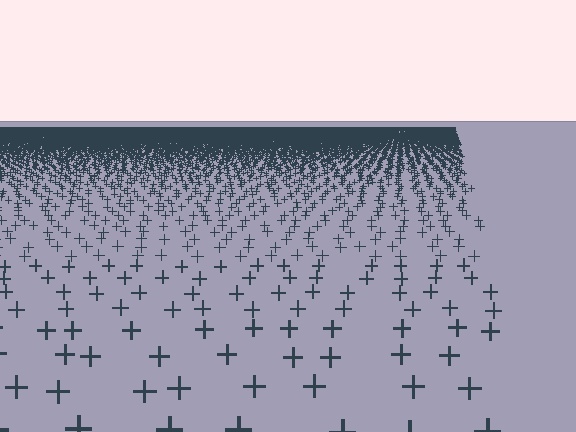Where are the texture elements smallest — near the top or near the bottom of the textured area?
Near the top.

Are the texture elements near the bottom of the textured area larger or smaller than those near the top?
Larger. Near the bottom, elements are closer to the viewer and appear at a bigger on-screen size.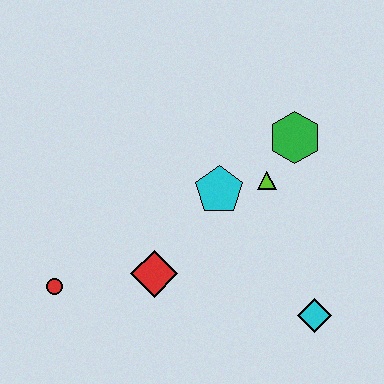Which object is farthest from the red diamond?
The green hexagon is farthest from the red diamond.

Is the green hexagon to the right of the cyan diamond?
No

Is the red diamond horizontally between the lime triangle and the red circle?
Yes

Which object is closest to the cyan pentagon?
The lime triangle is closest to the cyan pentagon.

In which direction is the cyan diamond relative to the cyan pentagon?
The cyan diamond is below the cyan pentagon.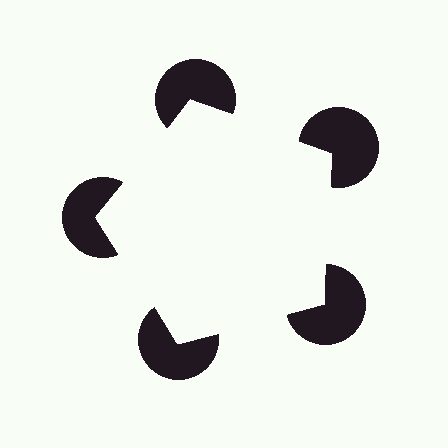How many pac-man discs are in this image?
There are 5 — one at each vertex of the illusory pentagon.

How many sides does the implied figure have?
5 sides.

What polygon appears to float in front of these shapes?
An illusory pentagon — its edges are inferred from the aligned wedge cuts in the pac-man discs, not physically drawn.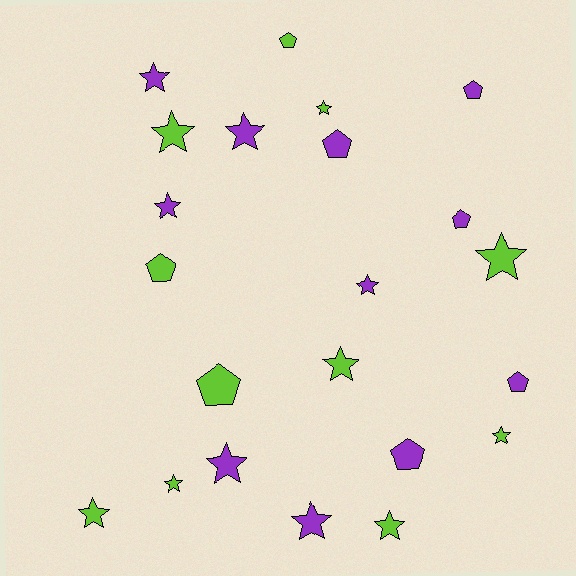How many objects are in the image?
There are 22 objects.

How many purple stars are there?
There are 6 purple stars.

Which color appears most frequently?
Purple, with 11 objects.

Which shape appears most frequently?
Star, with 14 objects.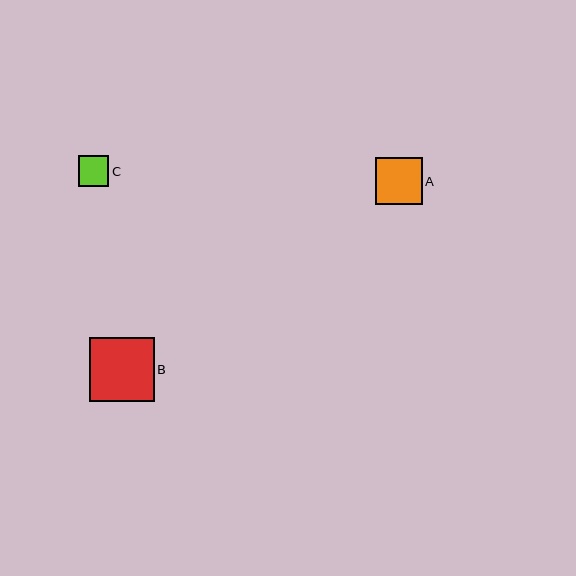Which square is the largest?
Square B is the largest with a size of approximately 64 pixels.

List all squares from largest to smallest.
From largest to smallest: B, A, C.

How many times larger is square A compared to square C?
Square A is approximately 1.5 times the size of square C.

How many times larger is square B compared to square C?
Square B is approximately 2.1 times the size of square C.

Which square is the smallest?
Square C is the smallest with a size of approximately 31 pixels.